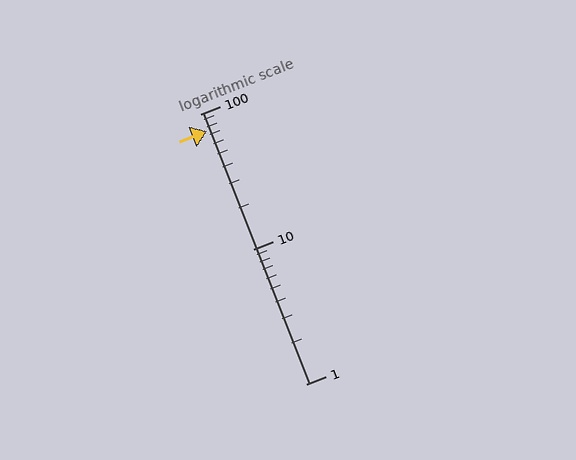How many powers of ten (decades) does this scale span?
The scale spans 2 decades, from 1 to 100.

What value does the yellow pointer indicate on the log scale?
The pointer indicates approximately 75.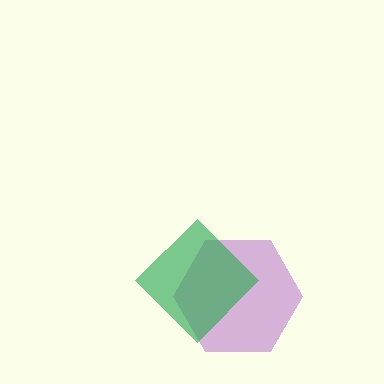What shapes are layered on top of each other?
The layered shapes are: a purple hexagon, a green diamond.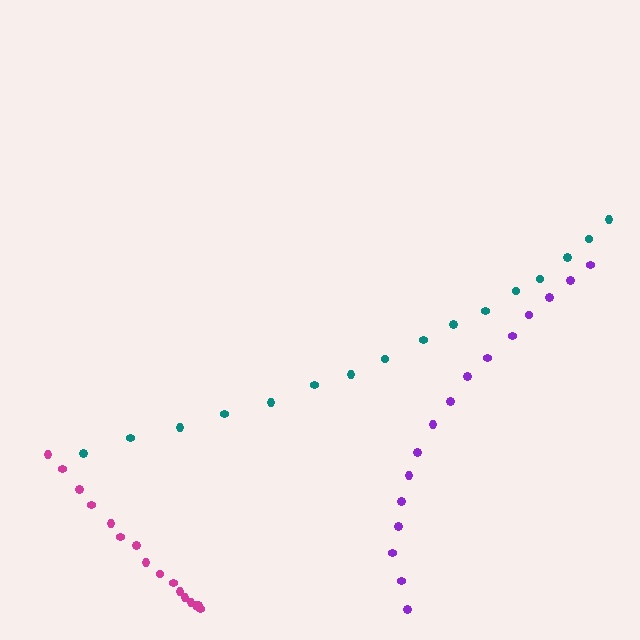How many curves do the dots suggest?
There are 3 distinct paths.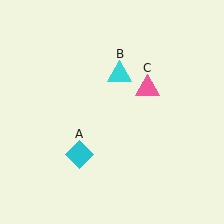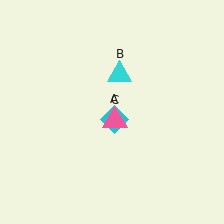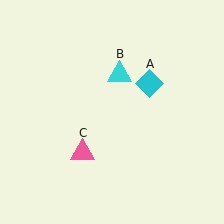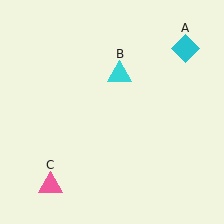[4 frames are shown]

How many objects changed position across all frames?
2 objects changed position: cyan diamond (object A), pink triangle (object C).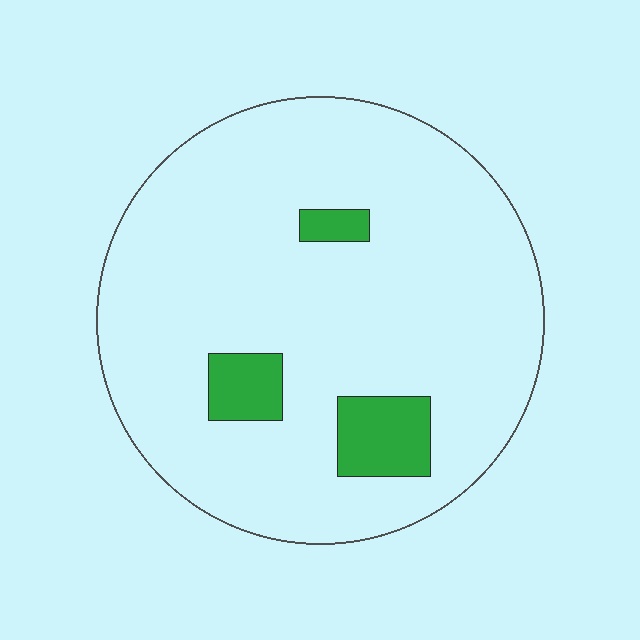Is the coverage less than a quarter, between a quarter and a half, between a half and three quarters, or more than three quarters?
Less than a quarter.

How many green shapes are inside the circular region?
3.